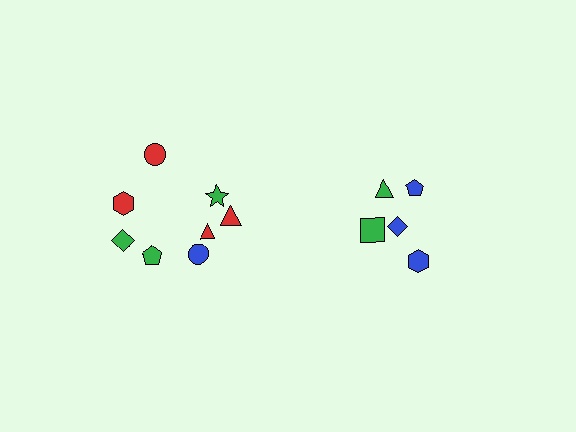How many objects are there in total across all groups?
There are 13 objects.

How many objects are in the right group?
There are 5 objects.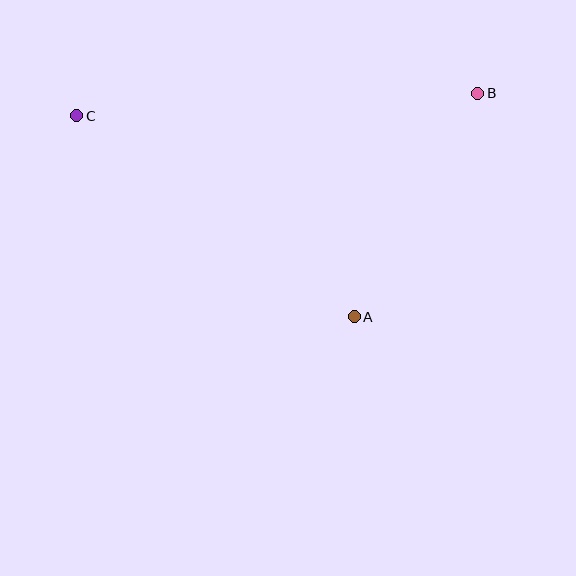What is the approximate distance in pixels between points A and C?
The distance between A and C is approximately 343 pixels.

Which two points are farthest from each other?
Points B and C are farthest from each other.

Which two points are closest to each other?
Points A and B are closest to each other.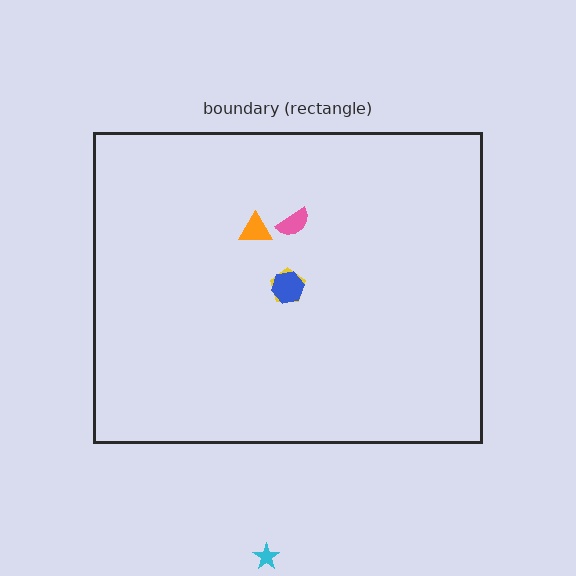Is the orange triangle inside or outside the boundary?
Inside.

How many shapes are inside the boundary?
4 inside, 1 outside.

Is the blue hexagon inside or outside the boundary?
Inside.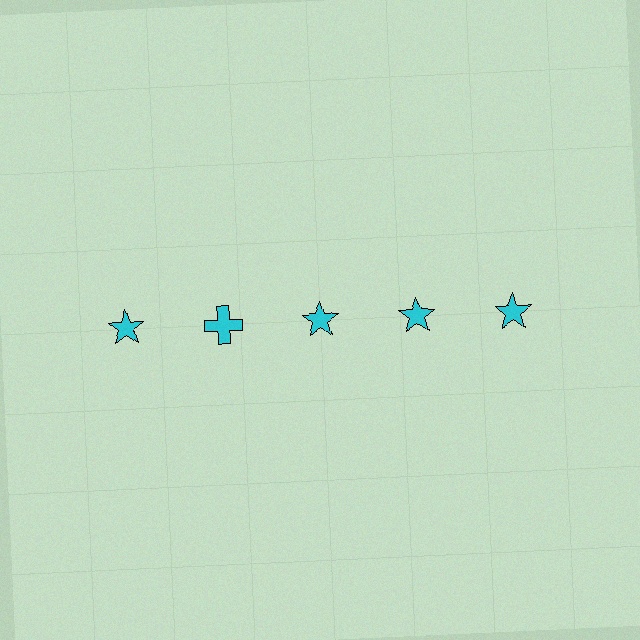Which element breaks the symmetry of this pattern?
The cyan cross in the top row, second from left column breaks the symmetry. All other shapes are cyan stars.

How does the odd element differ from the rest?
It has a different shape: cross instead of star.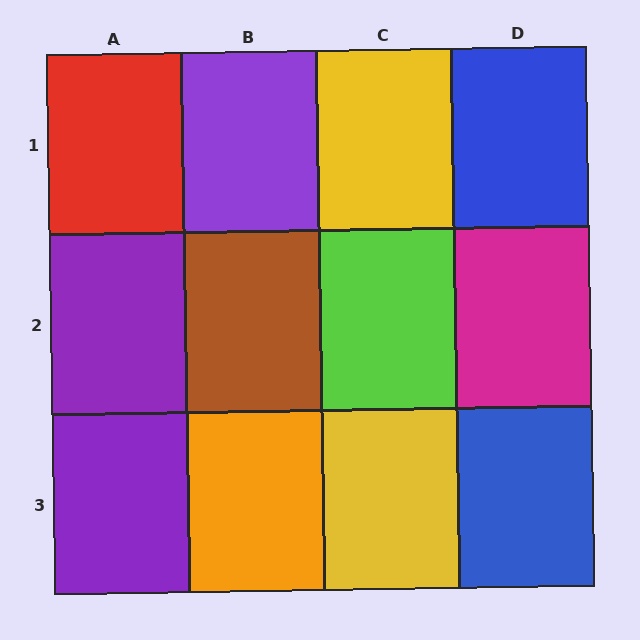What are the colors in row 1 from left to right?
Red, purple, yellow, blue.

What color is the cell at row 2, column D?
Magenta.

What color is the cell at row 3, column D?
Blue.